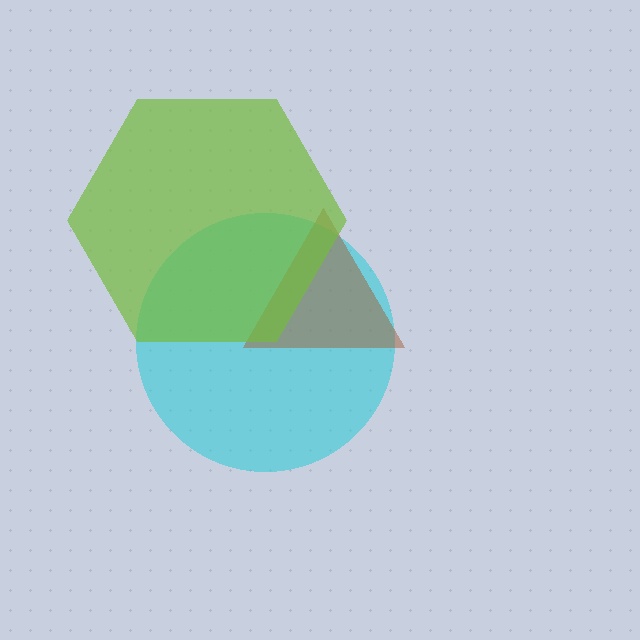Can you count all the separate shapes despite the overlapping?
Yes, there are 3 separate shapes.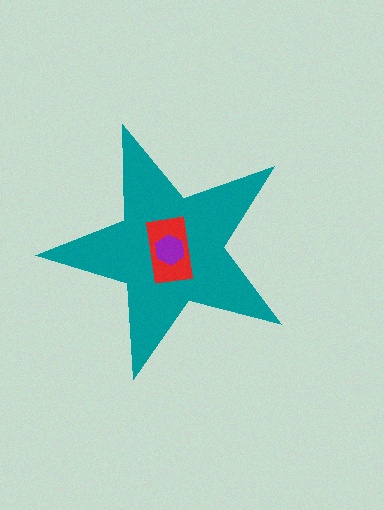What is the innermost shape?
The purple hexagon.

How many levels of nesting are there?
3.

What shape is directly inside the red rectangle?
The purple hexagon.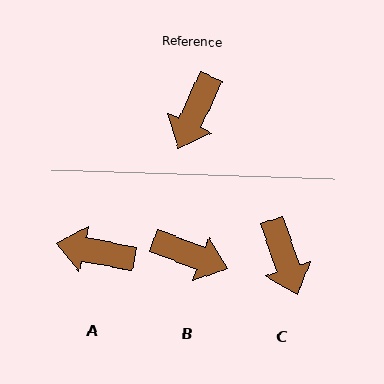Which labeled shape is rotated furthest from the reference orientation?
B, about 94 degrees away.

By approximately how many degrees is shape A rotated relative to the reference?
Approximately 77 degrees clockwise.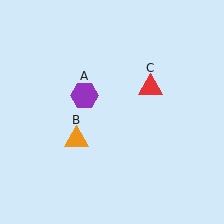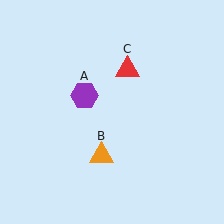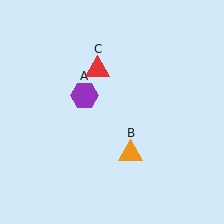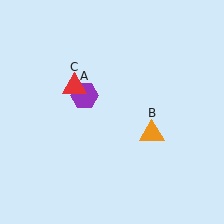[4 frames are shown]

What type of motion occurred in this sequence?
The orange triangle (object B), red triangle (object C) rotated counterclockwise around the center of the scene.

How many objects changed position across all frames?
2 objects changed position: orange triangle (object B), red triangle (object C).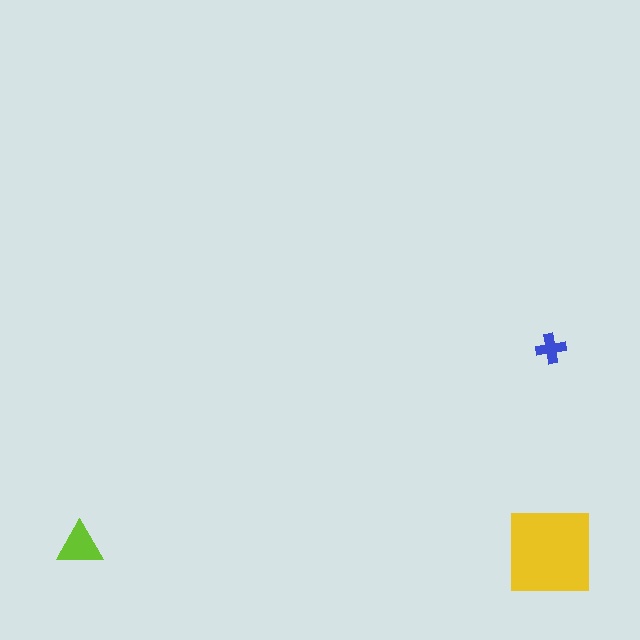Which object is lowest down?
The yellow square is bottommost.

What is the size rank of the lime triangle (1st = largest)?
2nd.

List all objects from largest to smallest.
The yellow square, the lime triangle, the blue cross.